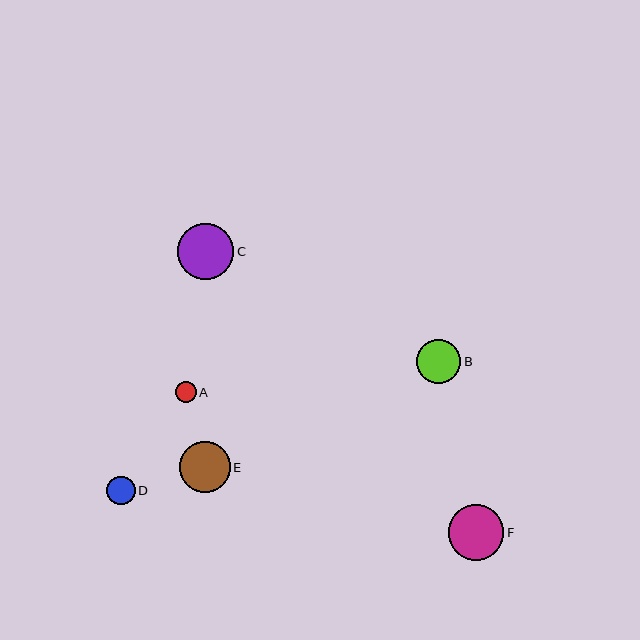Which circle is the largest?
Circle C is the largest with a size of approximately 56 pixels.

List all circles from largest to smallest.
From largest to smallest: C, F, E, B, D, A.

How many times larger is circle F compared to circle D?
Circle F is approximately 1.9 times the size of circle D.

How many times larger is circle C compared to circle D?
Circle C is approximately 1.9 times the size of circle D.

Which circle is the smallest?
Circle A is the smallest with a size of approximately 21 pixels.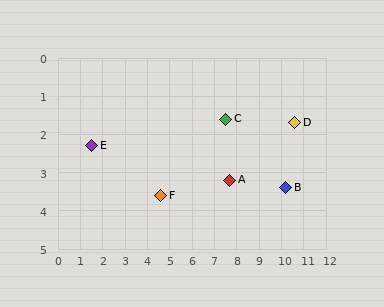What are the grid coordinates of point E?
Point E is at approximately (1.5, 2.3).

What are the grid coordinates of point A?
Point A is at approximately (7.7, 3.2).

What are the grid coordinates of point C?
Point C is at approximately (7.5, 1.6).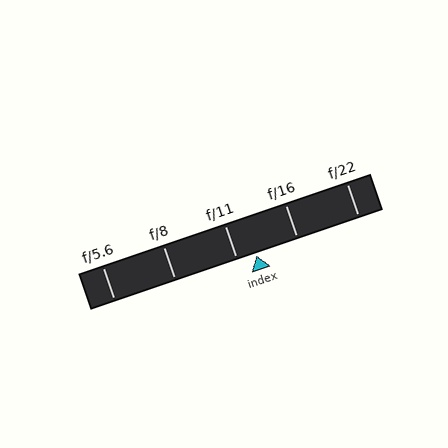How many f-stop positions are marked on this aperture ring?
There are 5 f-stop positions marked.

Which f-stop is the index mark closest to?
The index mark is closest to f/11.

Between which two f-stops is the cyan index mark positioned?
The index mark is between f/11 and f/16.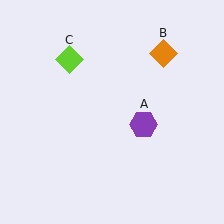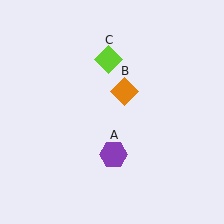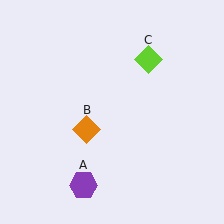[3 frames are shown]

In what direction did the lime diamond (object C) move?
The lime diamond (object C) moved right.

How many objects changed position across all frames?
3 objects changed position: purple hexagon (object A), orange diamond (object B), lime diamond (object C).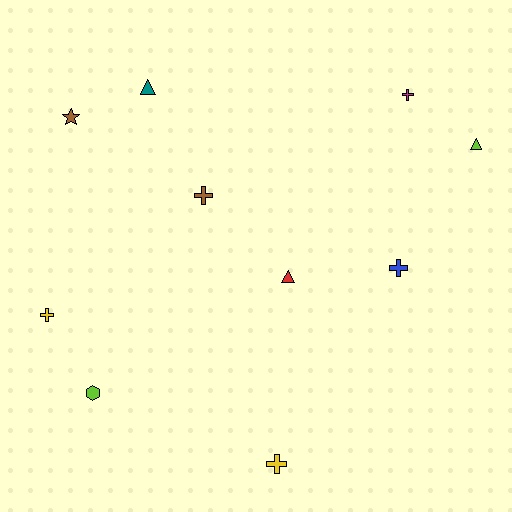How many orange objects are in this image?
There are no orange objects.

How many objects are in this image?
There are 10 objects.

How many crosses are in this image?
There are 5 crosses.